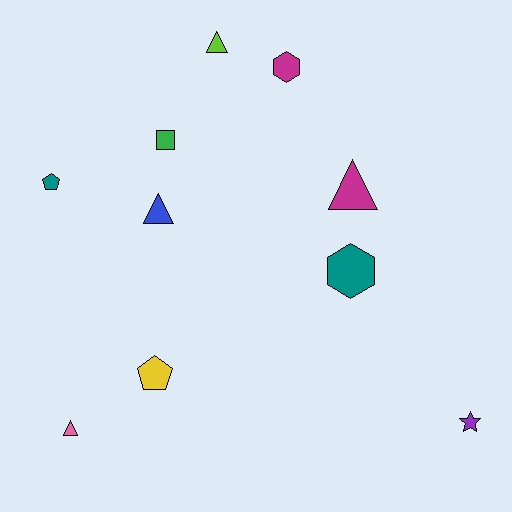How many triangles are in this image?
There are 4 triangles.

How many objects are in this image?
There are 10 objects.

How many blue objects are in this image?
There is 1 blue object.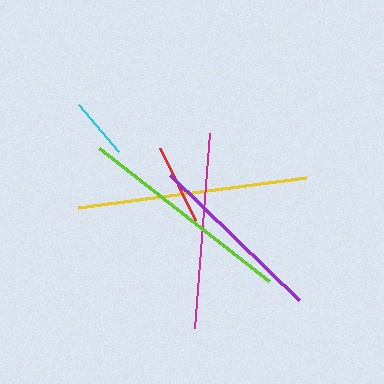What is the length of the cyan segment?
The cyan segment is approximately 63 pixels long.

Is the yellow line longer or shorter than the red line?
The yellow line is longer than the red line.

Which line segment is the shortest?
The cyan line is the shortest at approximately 63 pixels.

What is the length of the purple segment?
The purple segment is approximately 179 pixels long.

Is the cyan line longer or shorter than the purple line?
The purple line is longer than the cyan line.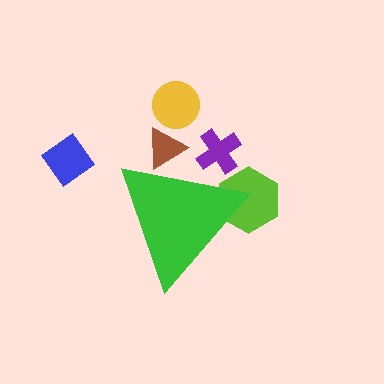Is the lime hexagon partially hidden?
Yes, the lime hexagon is partially hidden behind the green triangle.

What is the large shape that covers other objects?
A green triangle.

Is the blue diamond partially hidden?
No, the blue diamond is fully visible.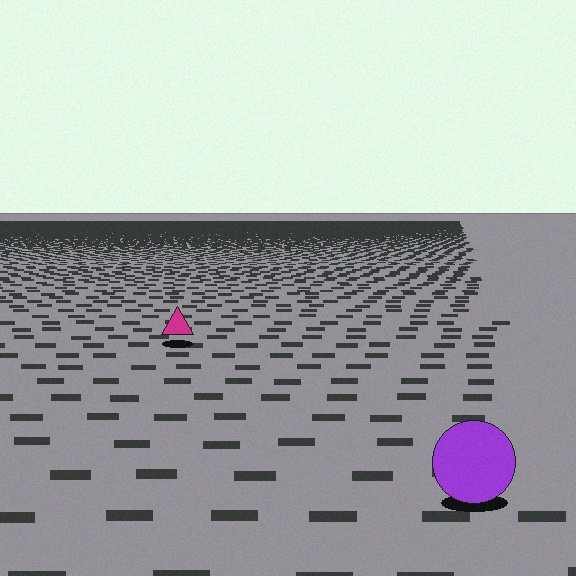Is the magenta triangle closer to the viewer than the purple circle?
No. The purple circle is closer — you can tell from the texture gradient: the ground texture is coarser near it.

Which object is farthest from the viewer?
The magenta triangle is farthest from the viewer. It appears smaller and the ground texture around it is denser.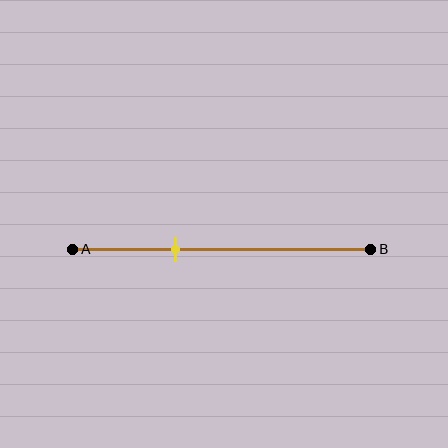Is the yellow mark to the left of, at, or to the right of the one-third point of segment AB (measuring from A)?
The yellow mark is approximately at the one-third point of segment AB.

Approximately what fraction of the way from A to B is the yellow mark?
The yellow mark is approximately 35% of the way from A to B.